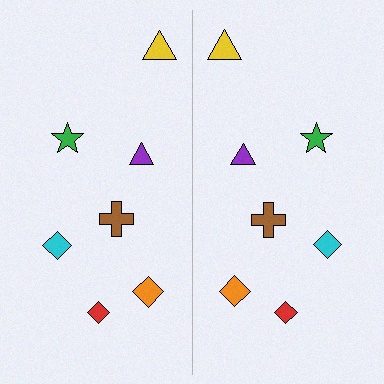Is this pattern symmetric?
Yes, this pattern has bilateral (reflection) symmetry.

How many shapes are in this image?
There are 14 shapes in this image.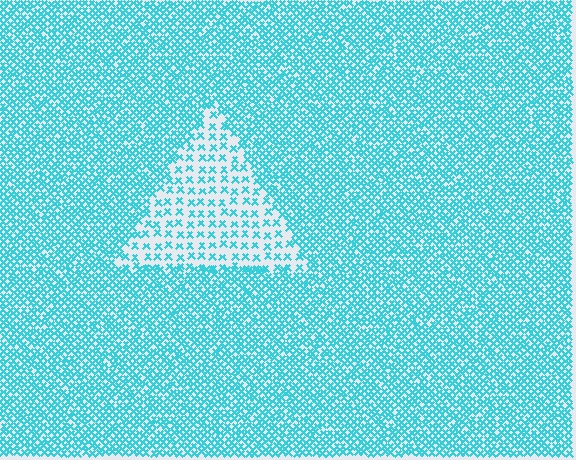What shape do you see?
I see a triangle.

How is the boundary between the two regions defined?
The boundary is defined by a change in element density (approximately 2.6x ratio). All elements are the same color, size, and shape.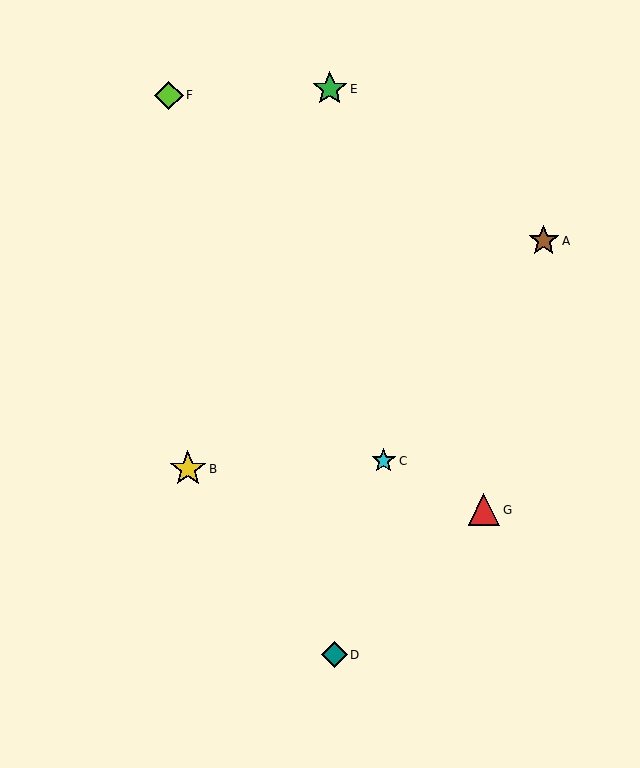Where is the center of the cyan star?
The center of the cyan star is at (384, 461).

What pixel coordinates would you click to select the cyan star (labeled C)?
Click at (384, 461) to select the cyan star C.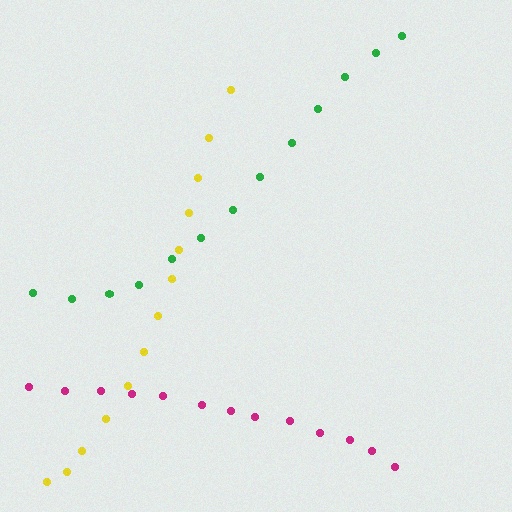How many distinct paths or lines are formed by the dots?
There are 3 distinct paths.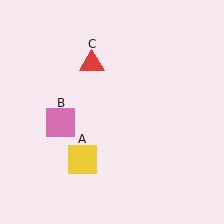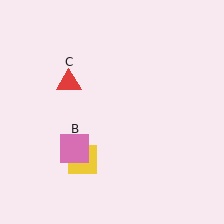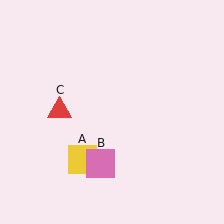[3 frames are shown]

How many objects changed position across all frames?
2 objects changed position: pink square (object B), red triangle (object C).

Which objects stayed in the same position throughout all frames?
Yellow square (object A) remained stationary.